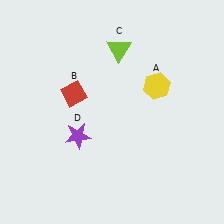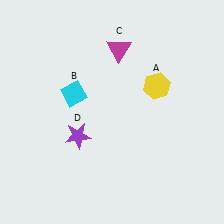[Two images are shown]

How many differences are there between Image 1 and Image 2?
There are 2 differences between the two images.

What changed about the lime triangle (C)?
In Image 1, C is lime. In Image 2, it changed to magenta.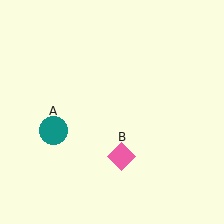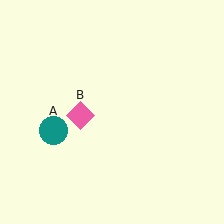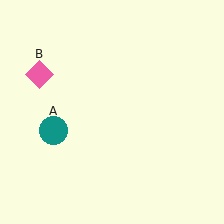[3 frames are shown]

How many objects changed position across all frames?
1 object changed position: pink diamond (object B).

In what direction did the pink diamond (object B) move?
The pink diamond (object B) moved up and to the left.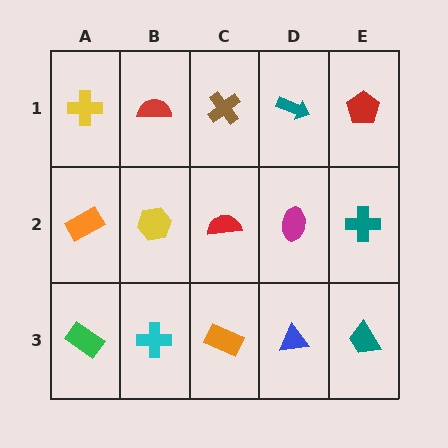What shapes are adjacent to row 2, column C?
A brown cross (row 1, column C), an orange rectangle (row 3, column C), a yellow hexagon (row 2, column B), a magenta ellipse (row 2, column D).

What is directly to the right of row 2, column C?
A magenta ellipse.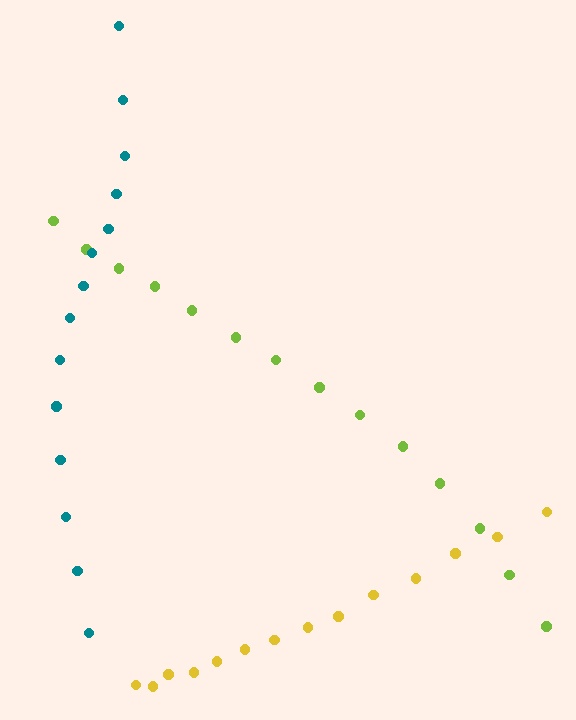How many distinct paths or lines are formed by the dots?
There are 3 distinct paths.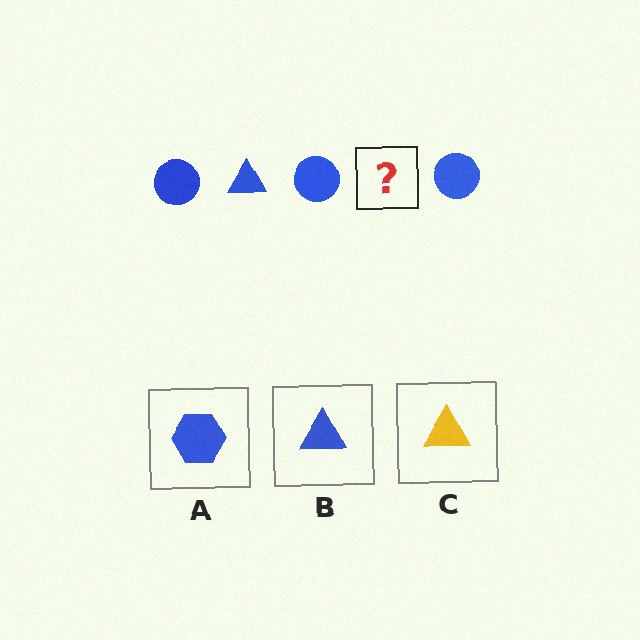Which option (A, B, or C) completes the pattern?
B.